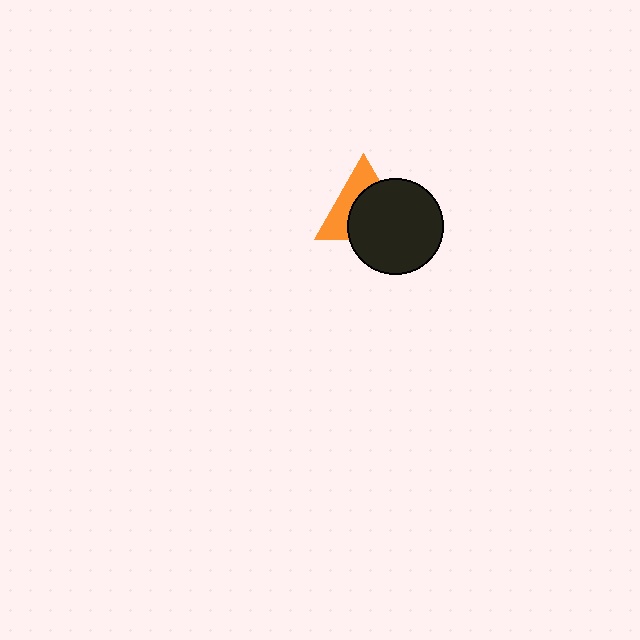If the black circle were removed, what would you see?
You would see the complete orange triangle.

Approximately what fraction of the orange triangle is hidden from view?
Roughly 58% of the orange triangle is hidden behind the black circle.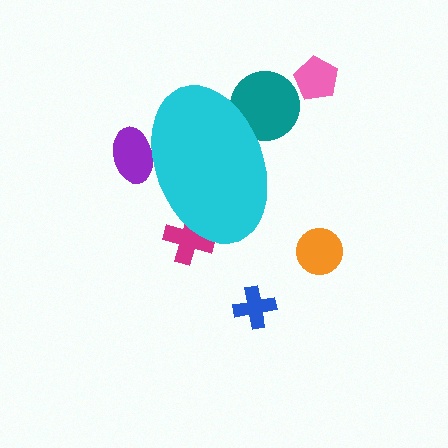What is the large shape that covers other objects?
A cyan ellipse.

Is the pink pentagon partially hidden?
No, the pink pentagon is fully visible.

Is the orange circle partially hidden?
No, the orange circle is fully visible.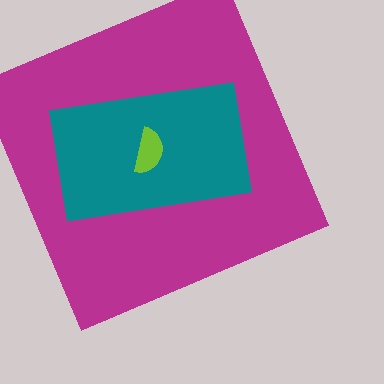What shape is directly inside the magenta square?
The teal rectangle.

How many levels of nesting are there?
3.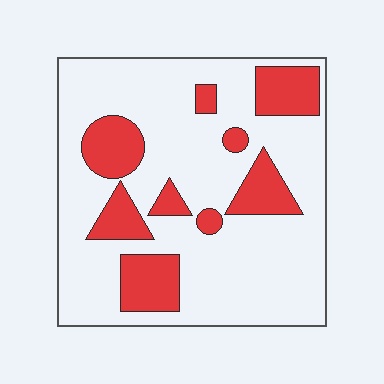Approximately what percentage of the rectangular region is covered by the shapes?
Approximately 25%.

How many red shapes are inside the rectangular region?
9.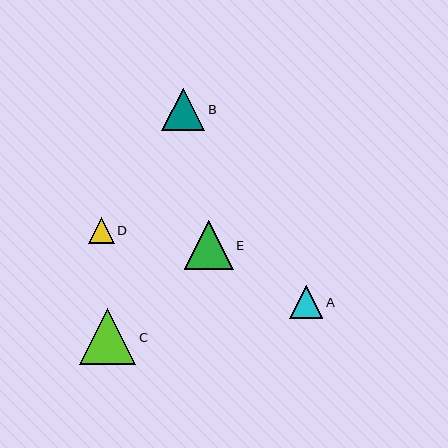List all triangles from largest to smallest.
From largest to smallest: C, E, B, A, D.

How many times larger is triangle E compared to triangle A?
Triangle E is approximately 1.5 times the size of triangle A.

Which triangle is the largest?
Triangle C is the largest with a size of approximately 56 pixels.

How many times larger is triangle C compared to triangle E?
Triangle C is approximately 1.1 times the size of triangle E.